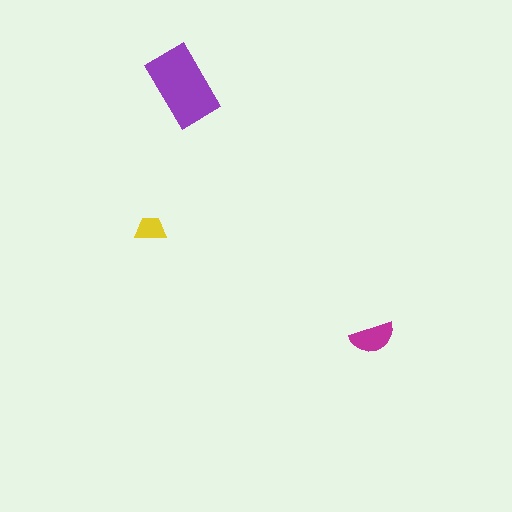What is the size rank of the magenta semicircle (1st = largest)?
2nd.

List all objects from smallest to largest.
The yellow trapezoid, the magenta semicircle, the purple rectangle.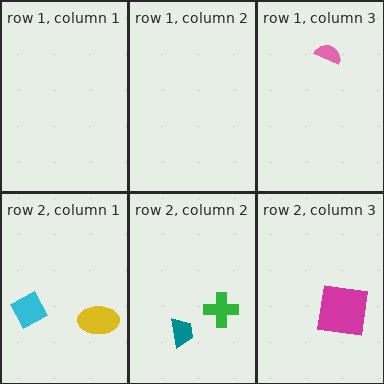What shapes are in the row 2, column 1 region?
The cyan diamond, the yellow ellipse.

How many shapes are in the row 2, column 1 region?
2.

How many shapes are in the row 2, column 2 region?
2.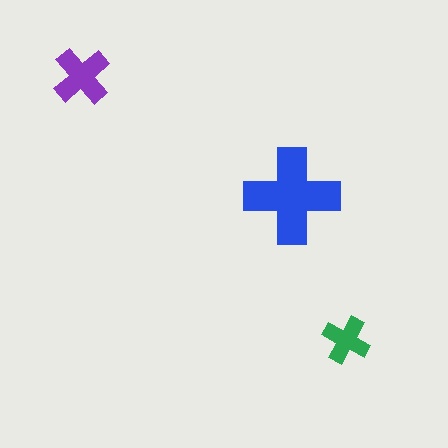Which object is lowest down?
The green cross is bottommost.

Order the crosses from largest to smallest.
the blue one, the purple one, the green one.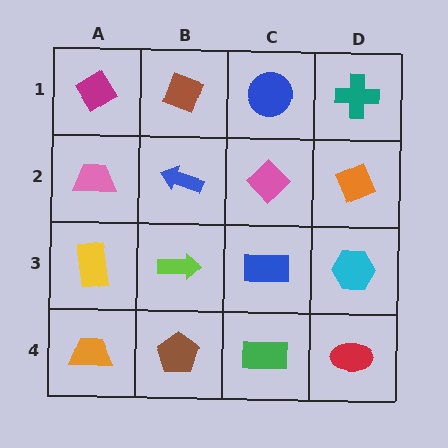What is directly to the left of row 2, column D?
A pink diamond.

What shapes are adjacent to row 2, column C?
A blue circle (row 1, column C), a blue rectangle (row 3, column C), a blue arrow (row 2, column B), an orange diamond (row 2, column D).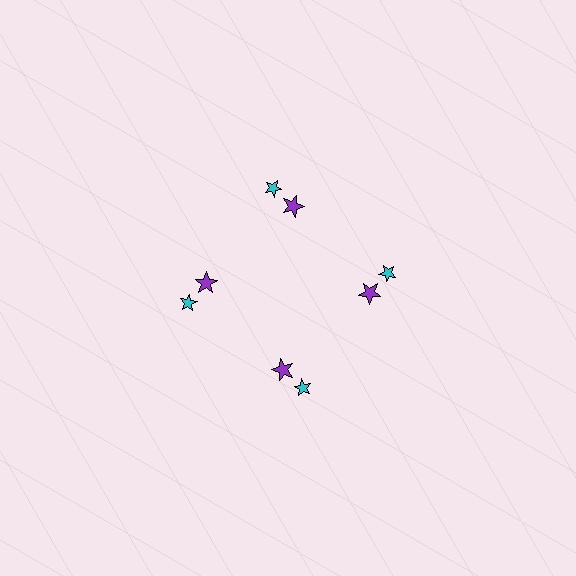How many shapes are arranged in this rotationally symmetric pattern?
There are 8 shapes, arranged in 4 groups of 2.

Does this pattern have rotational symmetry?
Yes, this pattern has 4-fold rotational symmetry. It looks the same after rotating 90 degrees around the center.